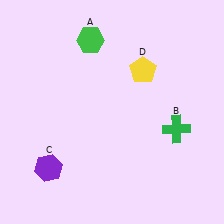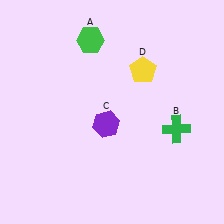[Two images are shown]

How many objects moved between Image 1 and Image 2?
1 object moved between the two images.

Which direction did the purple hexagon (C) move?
The purple hexagon (C) moved right.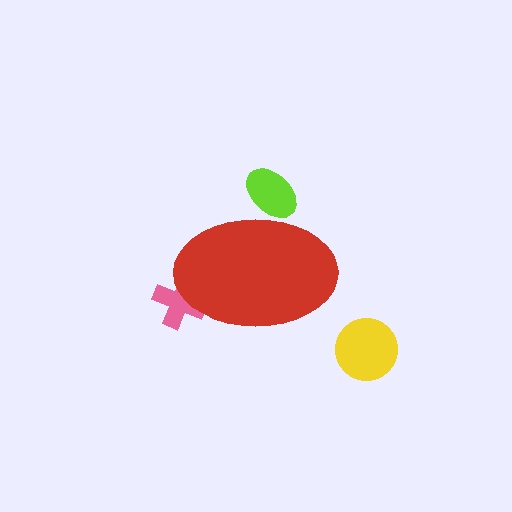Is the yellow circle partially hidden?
No, the yellow circle is fully visible.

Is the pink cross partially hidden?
Yes, the pink cross is partially hidden behind the red ellipse.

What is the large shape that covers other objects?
A red ellipse.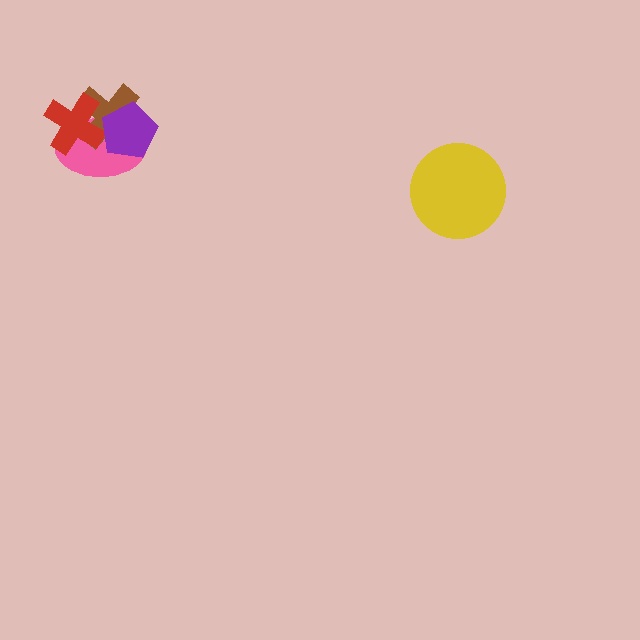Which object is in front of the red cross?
The purple pentagon is in front of the red cross.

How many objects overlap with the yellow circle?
0 objects overlap with the yellow circle.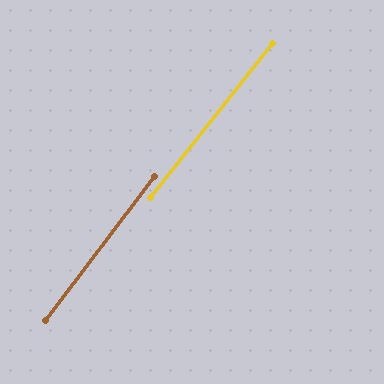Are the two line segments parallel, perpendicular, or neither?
Parallel — their directions differ by only 1.2°.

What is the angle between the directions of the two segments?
Approximately 1 degree.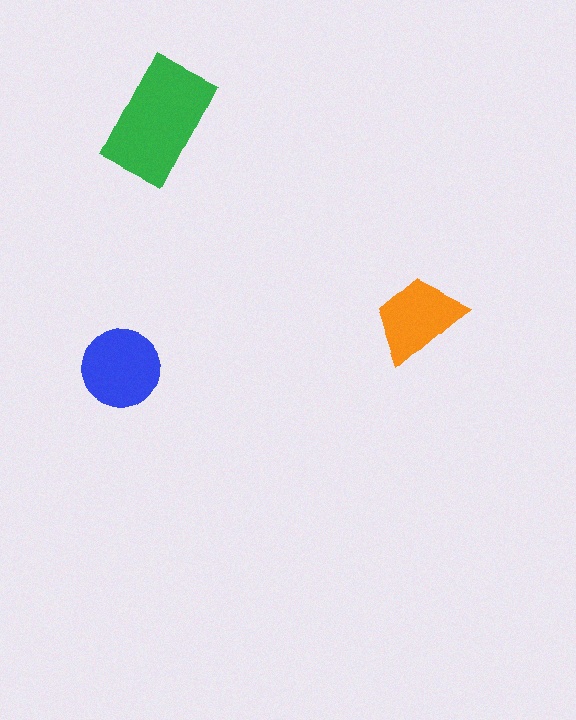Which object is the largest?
The green rectangle.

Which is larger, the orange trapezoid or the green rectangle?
The green rectangle.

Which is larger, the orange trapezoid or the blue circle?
The blue circle.